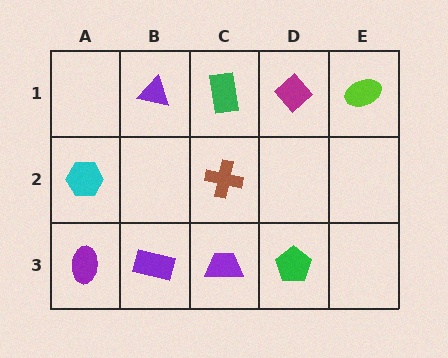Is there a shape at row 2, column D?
No, that cell is empty.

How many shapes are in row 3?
4 shapes.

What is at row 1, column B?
A purple triangle.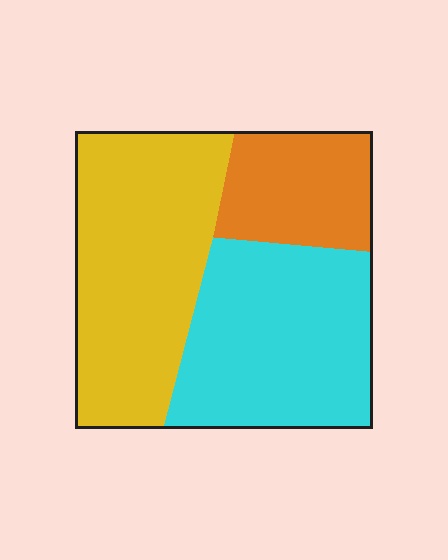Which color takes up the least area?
Orange, at roughly 20%.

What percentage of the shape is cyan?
Cyan covers roughly 40% of the shape.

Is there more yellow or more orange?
Yellow.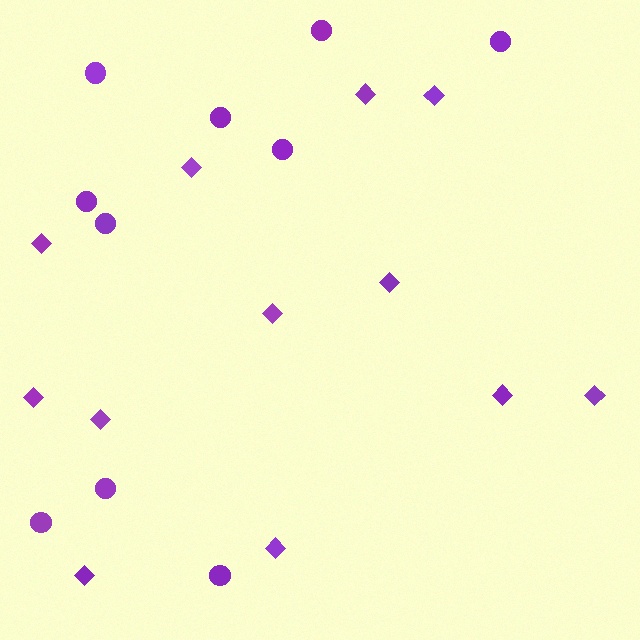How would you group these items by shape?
There are 2 groups: one group of circles (10) and one group of diamonds (12).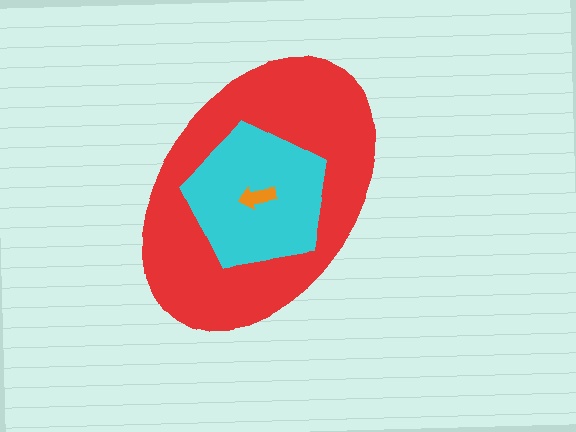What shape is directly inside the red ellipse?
The cyan pentagon.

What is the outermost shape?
The red ellipse.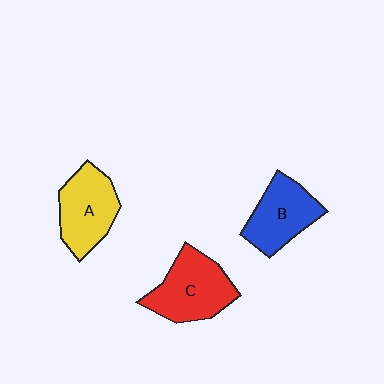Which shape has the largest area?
Shape C (red).